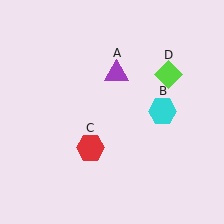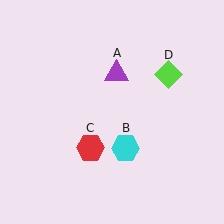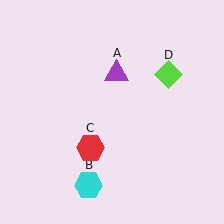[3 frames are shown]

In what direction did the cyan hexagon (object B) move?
The cyan hexagon (object B) moved down and to the left.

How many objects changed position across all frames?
1 object changed position: cyan hexagon (object B).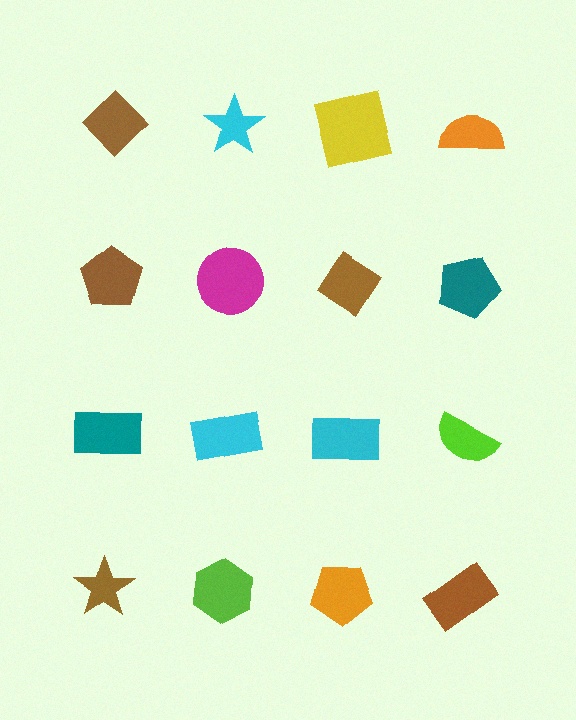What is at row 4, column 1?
A brown star.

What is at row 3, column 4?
A lime semicircle.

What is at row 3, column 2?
A cyan rectangle.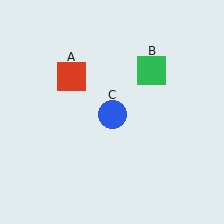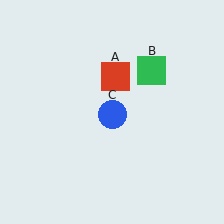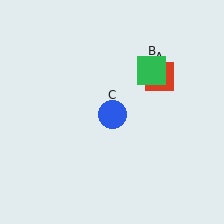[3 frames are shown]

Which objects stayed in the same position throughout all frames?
Green square (object B) and blue circle (object C) remained stationary.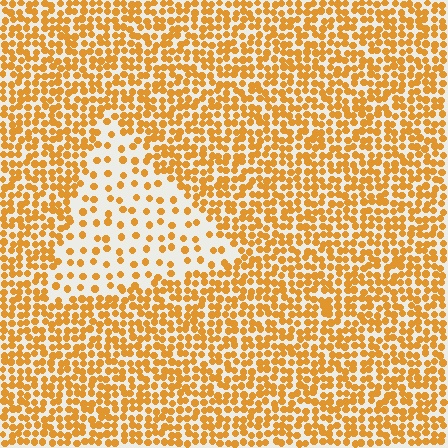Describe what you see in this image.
The image contains small orange elements arranged at two different densities. A triangle-shaped region is visible where the elements are less densely packed than the surrounding area.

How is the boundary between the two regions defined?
The boundary is defined by a change in element density (approximately 2.6x ratio). All elements are the same color, size, and shape.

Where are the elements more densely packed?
The elements are more densely packed outside the triangle boundary.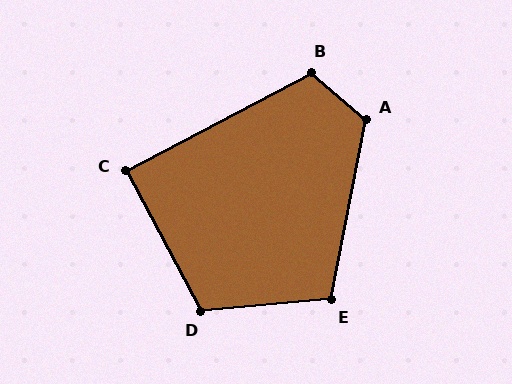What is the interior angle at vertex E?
Approximately 106 degrees (obtuse).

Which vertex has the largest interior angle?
A, at approximately 120 degrees.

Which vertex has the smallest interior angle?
C, at approximately 90 degrees.